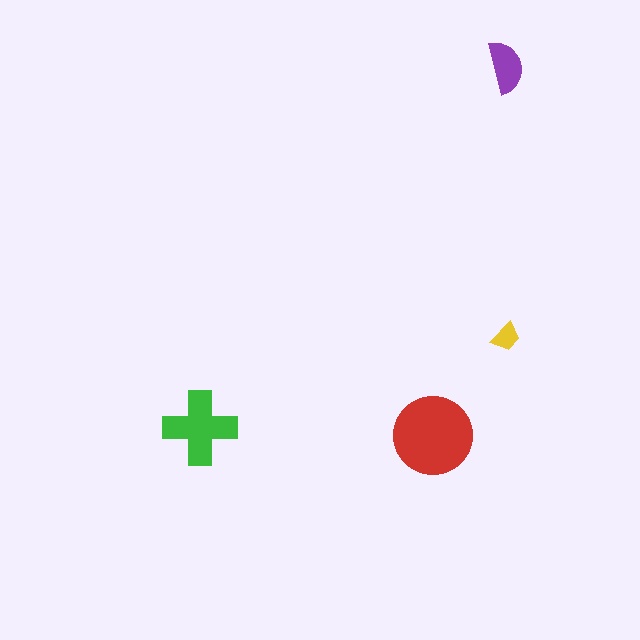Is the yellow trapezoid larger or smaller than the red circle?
Smaller.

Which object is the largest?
The red circle.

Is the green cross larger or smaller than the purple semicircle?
Larger.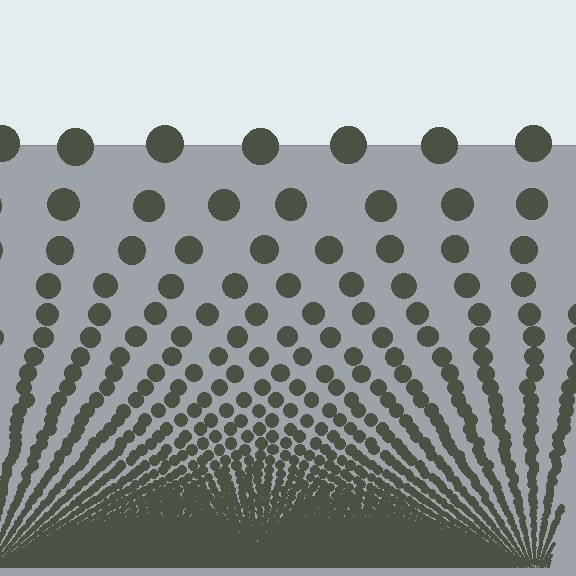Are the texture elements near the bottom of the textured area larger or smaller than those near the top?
Smaller. The gradient is inverted — elements near the bottom are smaller and denser.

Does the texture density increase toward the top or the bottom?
Density increases toward the bottom.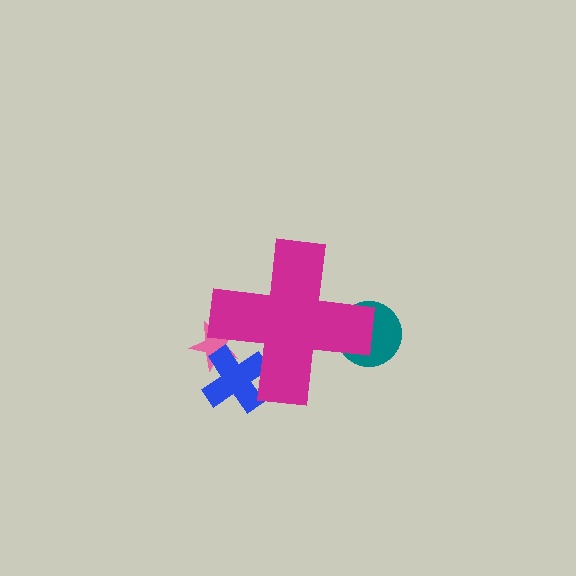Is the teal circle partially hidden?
Yes, the teal circle is partially hidden behind the magenta cross.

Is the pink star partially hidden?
Yes, the pink star is partially hidden behind the magenta cross.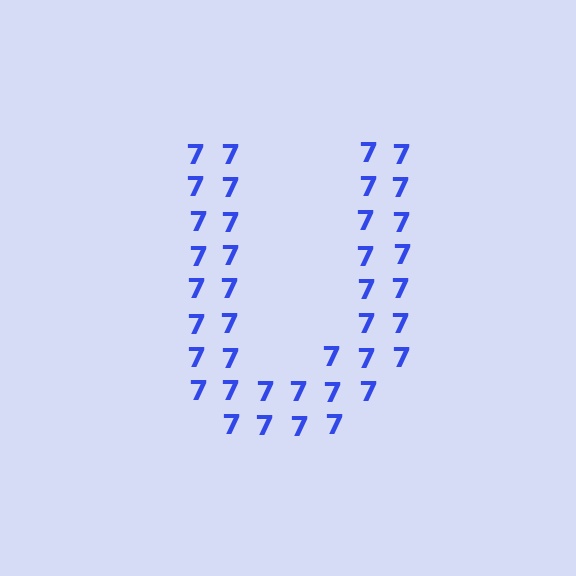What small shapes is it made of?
It is made of small digit 7's.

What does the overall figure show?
The overall figure shows the letter U.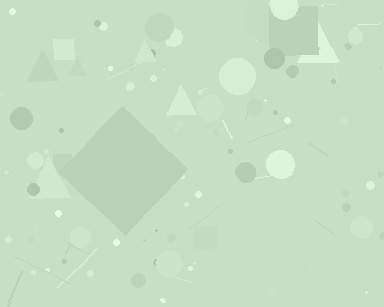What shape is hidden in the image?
A diamond is hidden in the image.